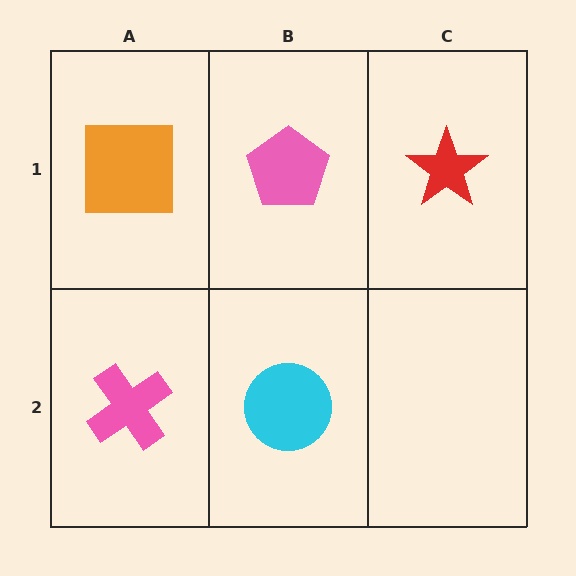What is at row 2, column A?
A pink cross.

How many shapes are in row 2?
2 shapes.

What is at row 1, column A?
An orange square.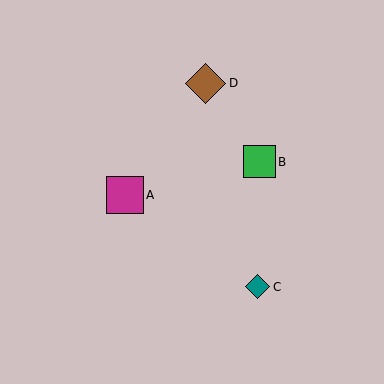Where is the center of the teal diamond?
The center of the teal diamond is at (258, 287).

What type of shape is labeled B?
Shape B is a green square.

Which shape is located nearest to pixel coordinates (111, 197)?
The magenta square (labeled A) at (125, 195) is nearest to that location.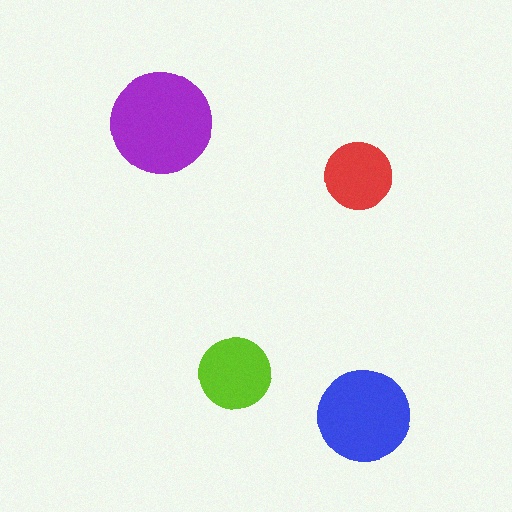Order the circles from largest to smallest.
the purple one, the blue one, the lime one, the red one.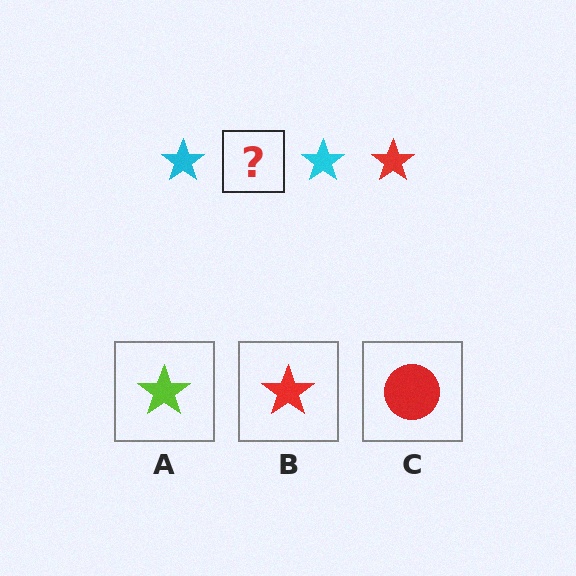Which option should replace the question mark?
Option B.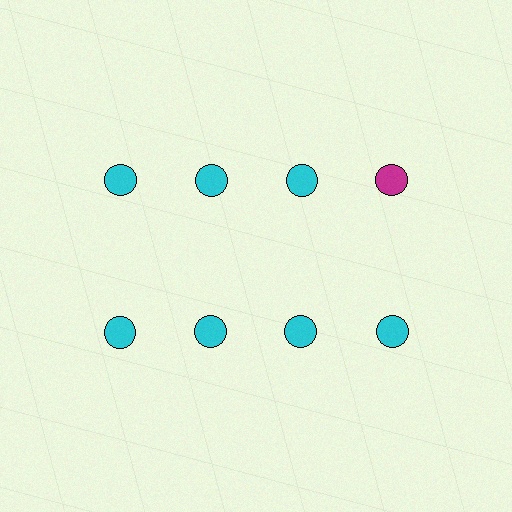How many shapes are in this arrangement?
There are 8 shapes arranged in a grid pattern.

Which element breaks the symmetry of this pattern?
The magenta circle in the top row, second from right column breaks the symmetry. All other shapes are cyan circles.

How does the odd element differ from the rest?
It has a different color: magenta instead of cyan.